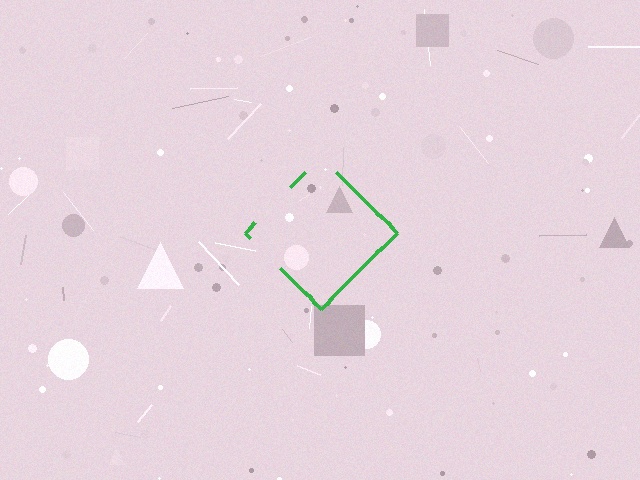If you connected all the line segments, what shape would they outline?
They would outline a diamond.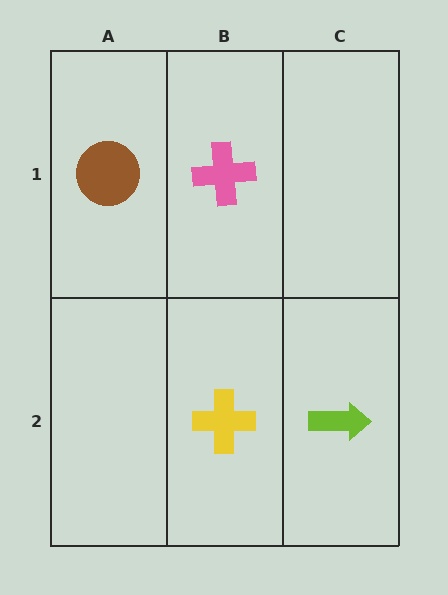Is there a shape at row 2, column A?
No, that cell is empty.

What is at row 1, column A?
A brown circle.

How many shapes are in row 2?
2 shapes.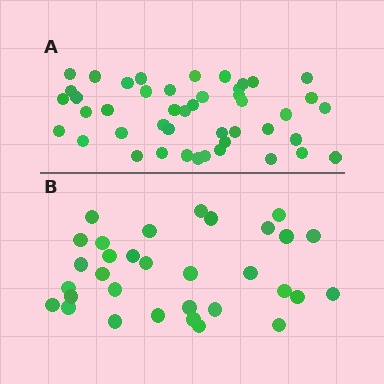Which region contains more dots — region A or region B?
Region A (the top region) has more dots.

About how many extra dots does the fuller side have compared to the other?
Region A has approximately 15 more dots than region B.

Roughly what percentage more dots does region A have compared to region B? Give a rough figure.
About 40% more.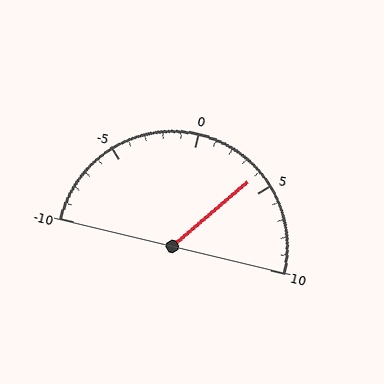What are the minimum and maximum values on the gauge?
The gauge ranges from -10 to 10.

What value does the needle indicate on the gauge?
The needle indicates approximately 4.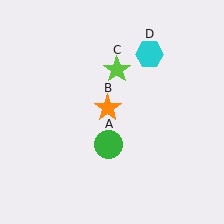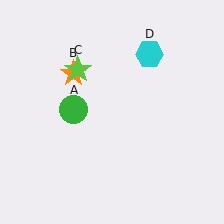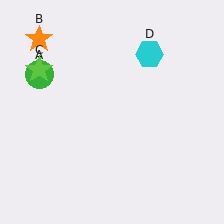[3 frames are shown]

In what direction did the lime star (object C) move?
The lime star (object C) moved left.